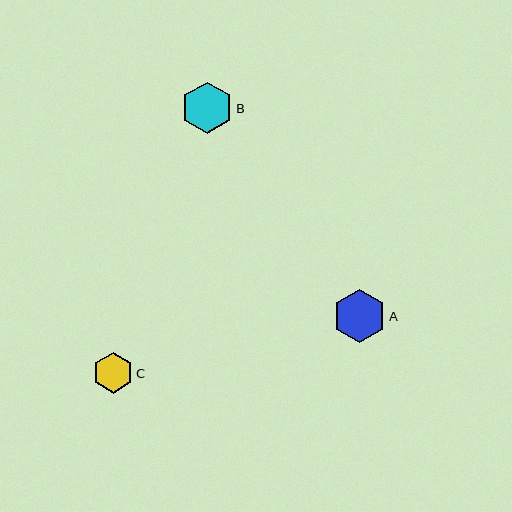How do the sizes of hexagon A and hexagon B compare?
Hexagon A and hexagon B are approximately the same size.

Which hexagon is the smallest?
Hexagon C is the smallest with a size of approximately 41 pixels.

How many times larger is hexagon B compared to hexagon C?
Hexagon B is approximately 1.3 times the size of hexagon C.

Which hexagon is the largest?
Hexagon A is the largest with a size of approximately 53 pixels.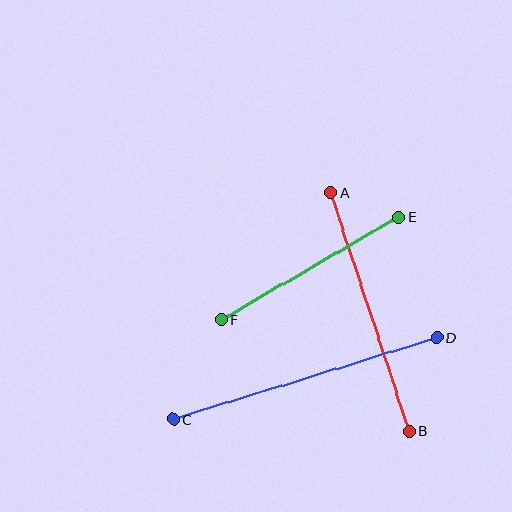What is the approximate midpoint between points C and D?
The midpoint is at approximately (305, 378) pixels.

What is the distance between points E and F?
The distance is approximately 205 pixels.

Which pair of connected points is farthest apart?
Points C and D are farthest apart.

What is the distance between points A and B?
The distance is approximately 251 pixels.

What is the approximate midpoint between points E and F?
The midpoint is at approximately (310, 268) pixels.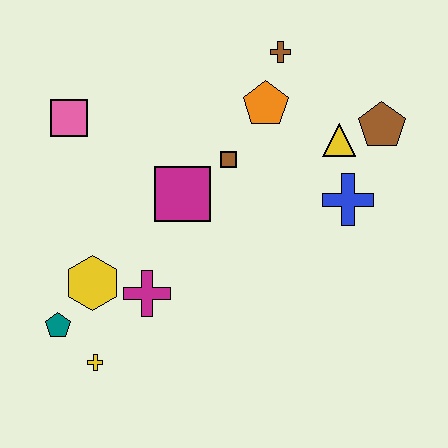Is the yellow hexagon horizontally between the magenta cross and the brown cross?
No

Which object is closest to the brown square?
The magenta square is closest to the brown square.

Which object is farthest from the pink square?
The brown pentagon is farthest from the pink square.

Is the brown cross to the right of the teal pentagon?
Yes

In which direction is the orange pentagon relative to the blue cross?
The orange pentagon is above the blue cross.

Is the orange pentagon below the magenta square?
No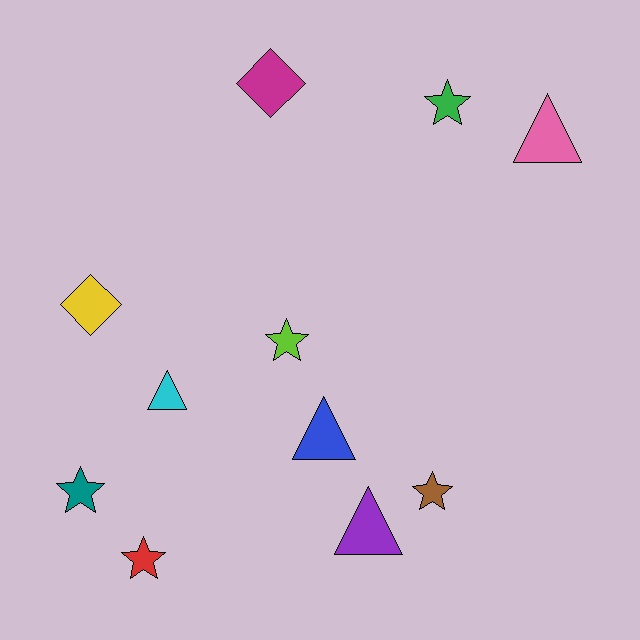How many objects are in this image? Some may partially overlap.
There are 11 objects.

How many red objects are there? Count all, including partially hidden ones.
There is 1 red object.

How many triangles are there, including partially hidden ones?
There are 4 triangles.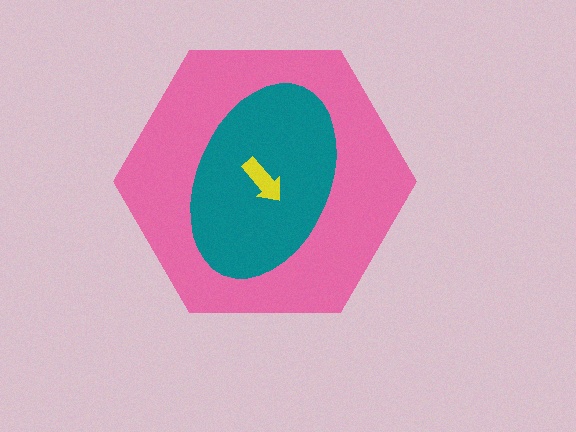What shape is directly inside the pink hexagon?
The teal ellipse.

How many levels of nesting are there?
3.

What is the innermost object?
The yellow arrow.